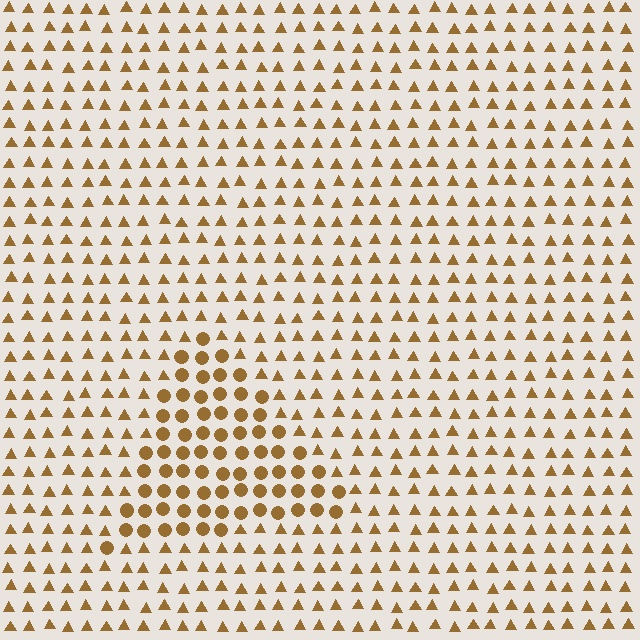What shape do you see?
I see a triangle.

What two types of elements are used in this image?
The image uses circles inside the triangle region and triangles outside it.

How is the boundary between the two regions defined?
The boundary is defined by a change in element shape: circles inside vs. triangles outside. All elements share the same color and spacing.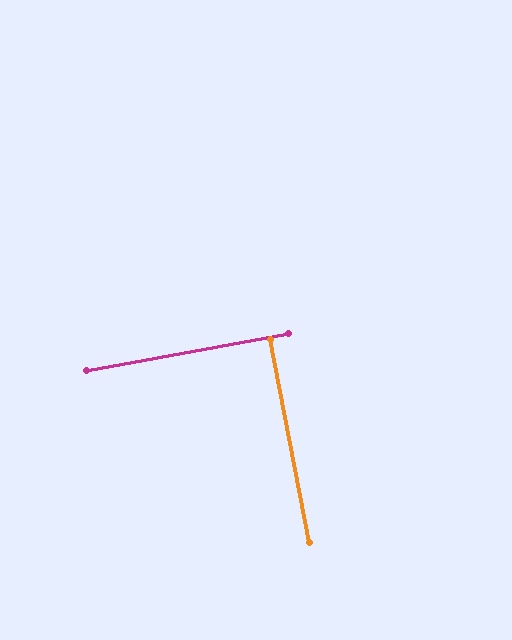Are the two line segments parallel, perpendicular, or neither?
Perpendicular — they meet at approximately 89°.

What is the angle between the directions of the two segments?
Approximately 89 degrees.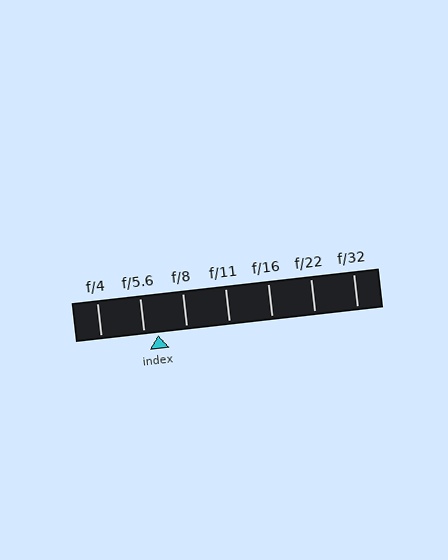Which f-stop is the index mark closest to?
The index mark is closest to f/5.6.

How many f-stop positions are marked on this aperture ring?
There are 7 f-stop positions marked.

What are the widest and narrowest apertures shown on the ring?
The widest aperture shown is f/4 and the narrowest is f/32.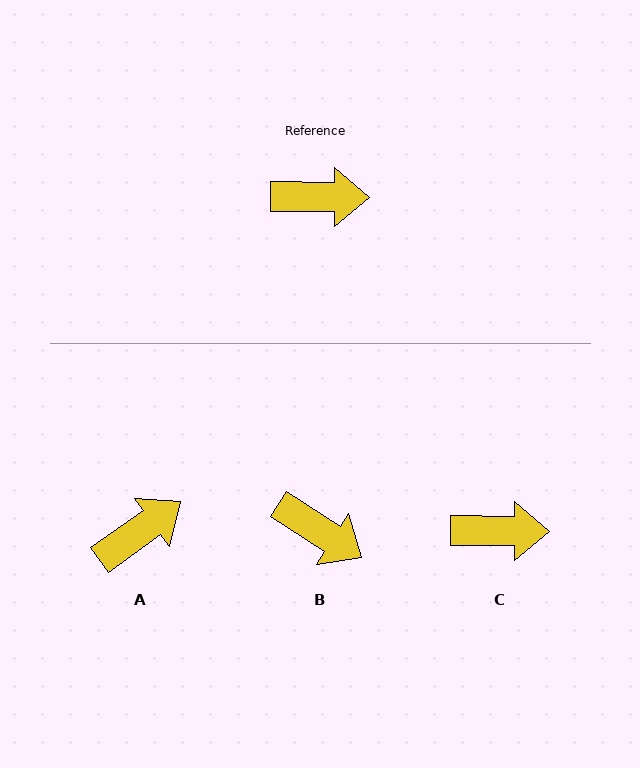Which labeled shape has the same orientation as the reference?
C.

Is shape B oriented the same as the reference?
No, it is off by about 32 degrees.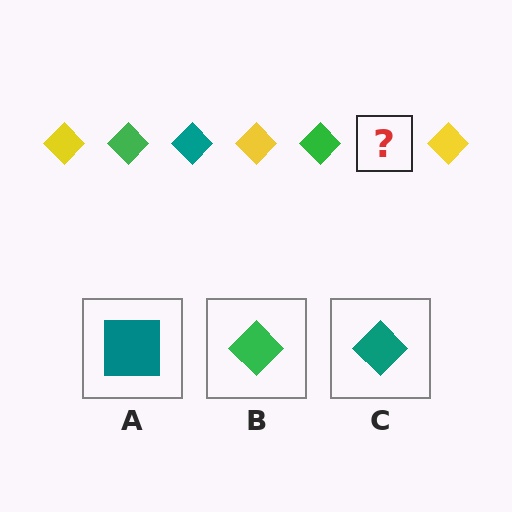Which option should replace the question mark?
Option C.